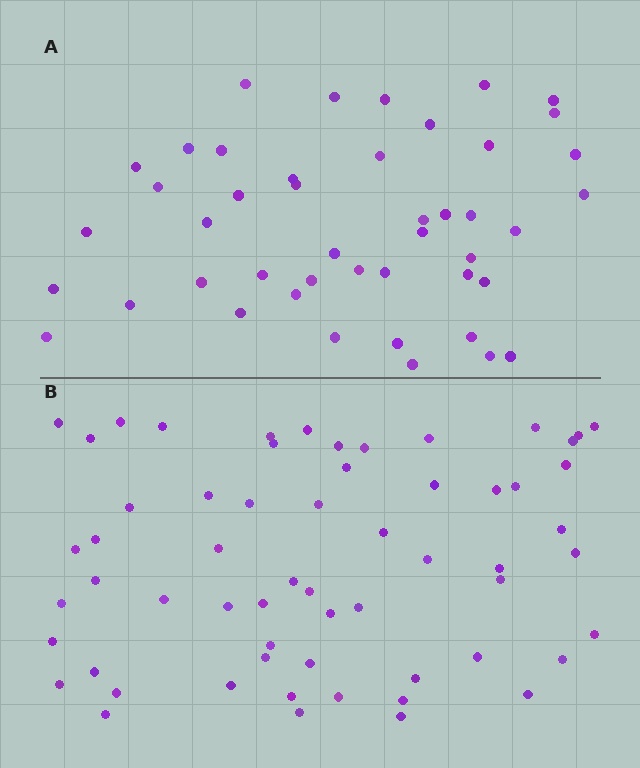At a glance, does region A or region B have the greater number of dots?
Region B (the bottom region) has more dots.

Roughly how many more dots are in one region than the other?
Region B has approximately 15 more dots than region A.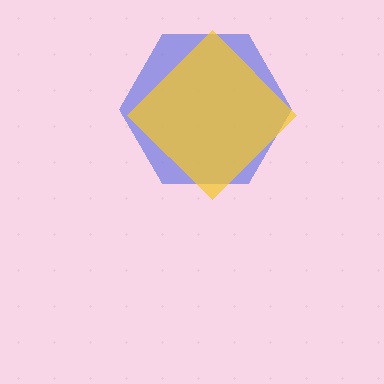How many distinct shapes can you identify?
There are 2 distinct shapes: a blue hexagon, a yellow diamond.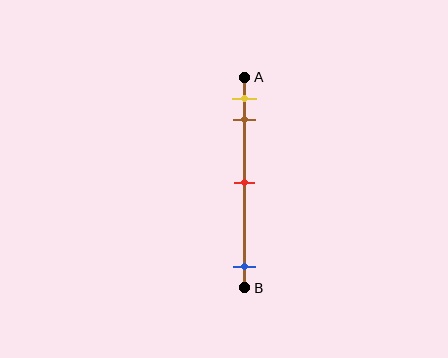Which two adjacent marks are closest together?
The yellow and brown marks are the closest adjacent pair.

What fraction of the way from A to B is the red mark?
The red mark is approximately 50% (0.5) of the way from A to B.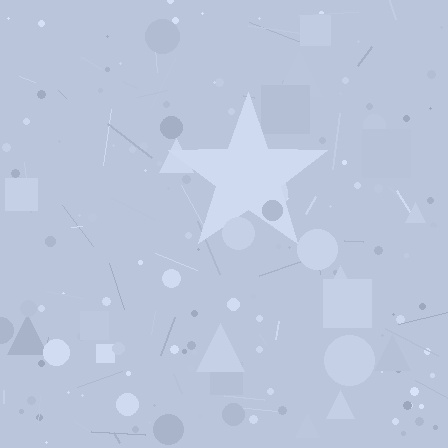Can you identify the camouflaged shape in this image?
The camouflaged shape is a star.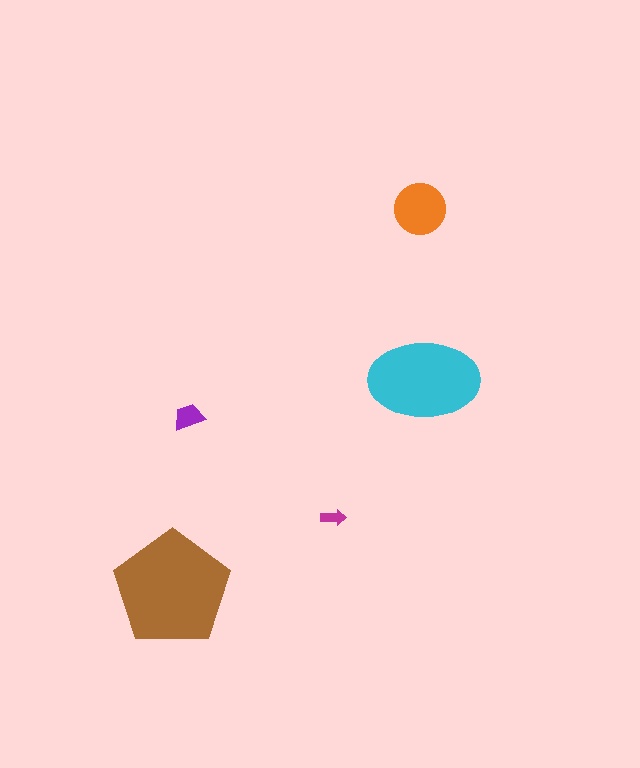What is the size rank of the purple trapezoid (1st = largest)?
4th.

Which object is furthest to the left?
The brown pentagon is leftmost.